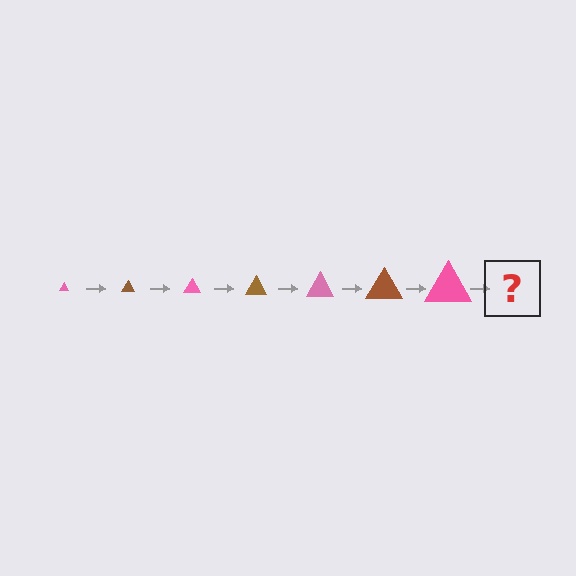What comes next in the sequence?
The next element should be a brown triangle, larger than the previous one.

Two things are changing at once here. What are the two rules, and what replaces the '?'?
The two rules are that the triangle grows larger each step and the color cycles through pink and brown. The '?' should be a brown triangle, larger than the previous one.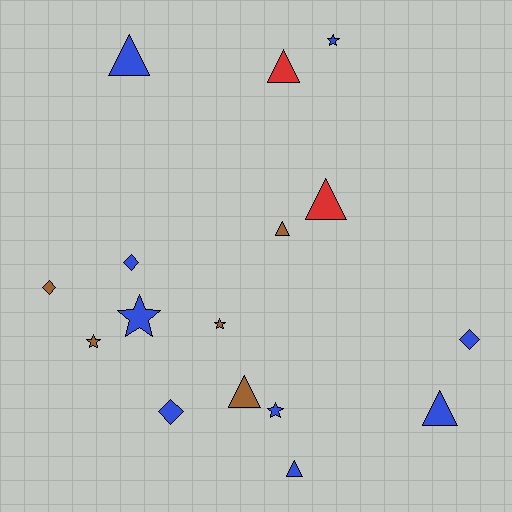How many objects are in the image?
There are 16 objects.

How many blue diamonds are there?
There are 3 blue diamonds.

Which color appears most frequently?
Blue, with 9 objects.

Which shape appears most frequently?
Triangle, with 7 objects.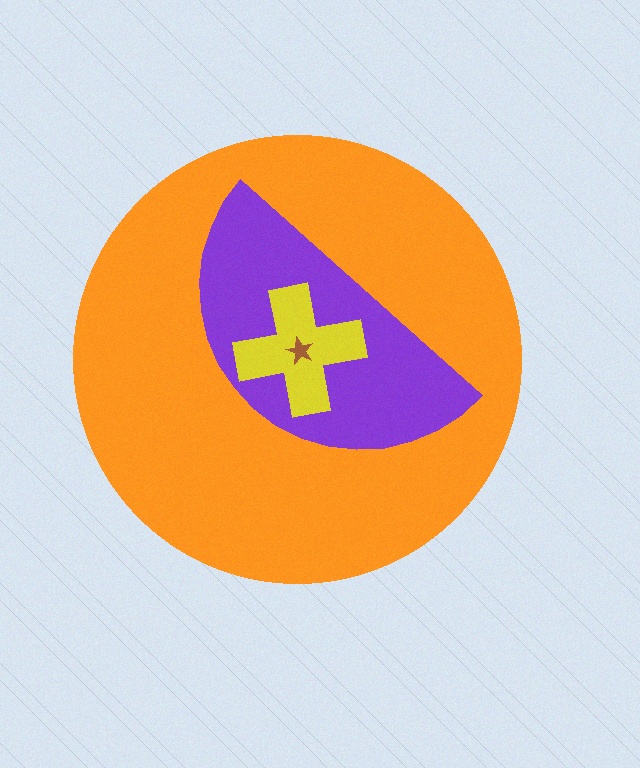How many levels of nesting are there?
4.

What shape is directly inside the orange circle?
The purple semicircle.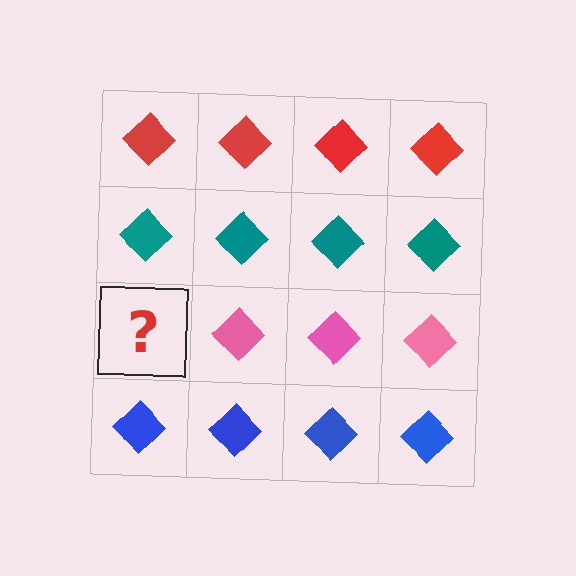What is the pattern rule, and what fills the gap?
The rule is that each row has a consistent color. The gap should be filled with a pink diamond.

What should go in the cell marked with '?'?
The missing cell should contain a pink diamond.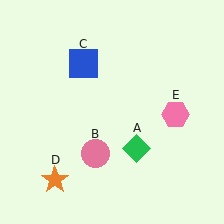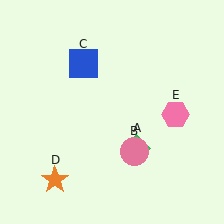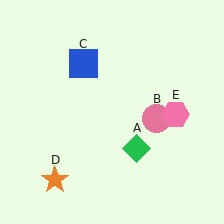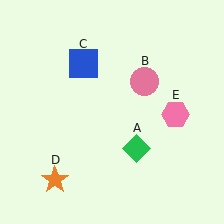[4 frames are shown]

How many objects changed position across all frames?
1 object changed position: pink circle (object B).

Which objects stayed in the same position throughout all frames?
Green diamond (object A) and blue square (object C) and orange star (object D) and pink hexagon (object E) remained stationary.